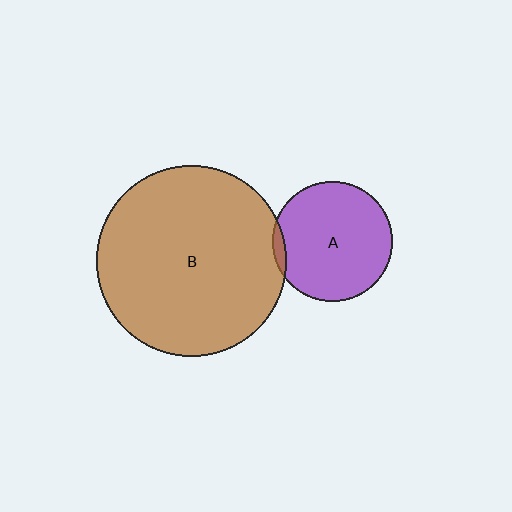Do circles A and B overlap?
Yes.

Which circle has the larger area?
Circle B (brown).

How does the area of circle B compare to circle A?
Approximately 2.5 times.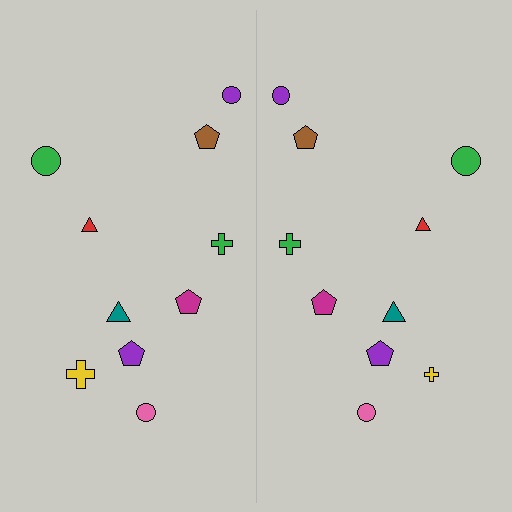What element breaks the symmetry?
The yellow cross on the right side has a different size than its mirror counterpart.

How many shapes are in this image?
There are 20 shapes in this image.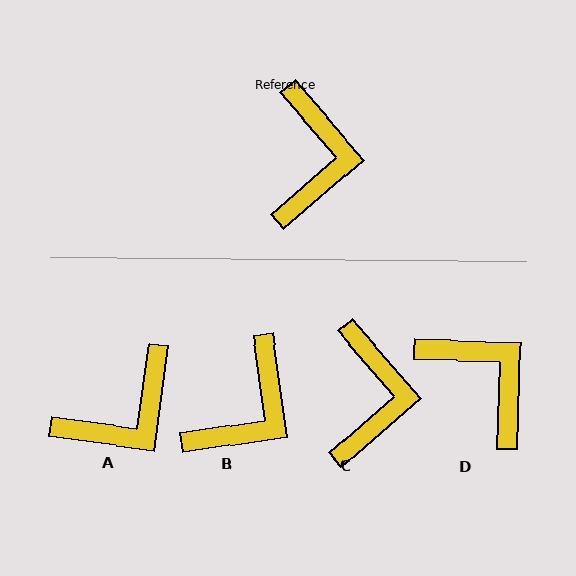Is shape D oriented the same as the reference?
No, it is off by about 47 degrees.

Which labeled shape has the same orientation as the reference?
C.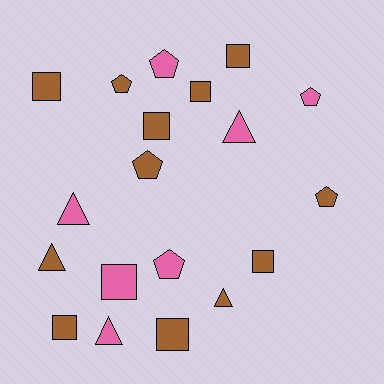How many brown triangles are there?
There are 2 brown triangles.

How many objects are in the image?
There are 19 objects.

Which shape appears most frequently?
Square, with 8 objects.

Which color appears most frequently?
Brown, with 12 objects.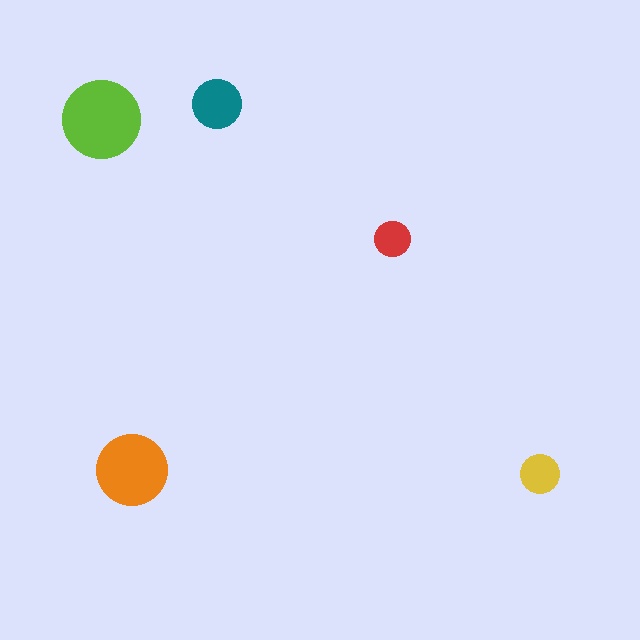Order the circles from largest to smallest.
the lime one, the orange one, the teal one, the yellow one, the red one.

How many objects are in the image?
There are 5 objects in the image.